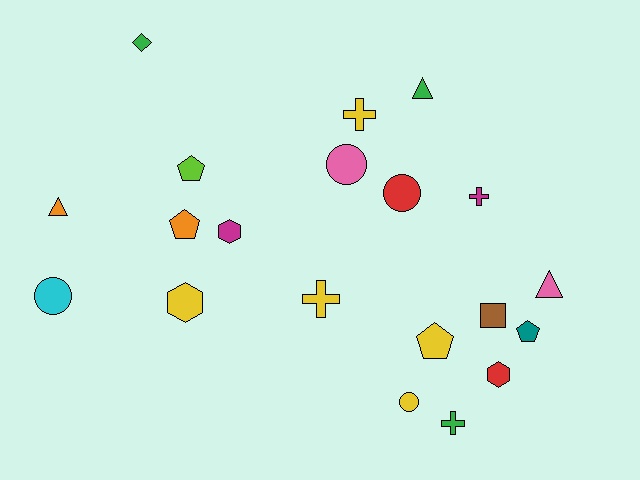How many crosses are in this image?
There are 4 crosses.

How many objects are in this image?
There are 20 objects.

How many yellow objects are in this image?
There are 5 yellow objects.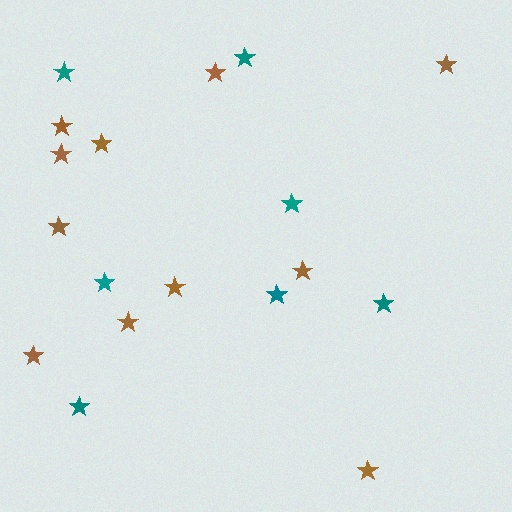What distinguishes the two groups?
There are 2 groups: one group of teal stars (7) and one group of brown stars (11).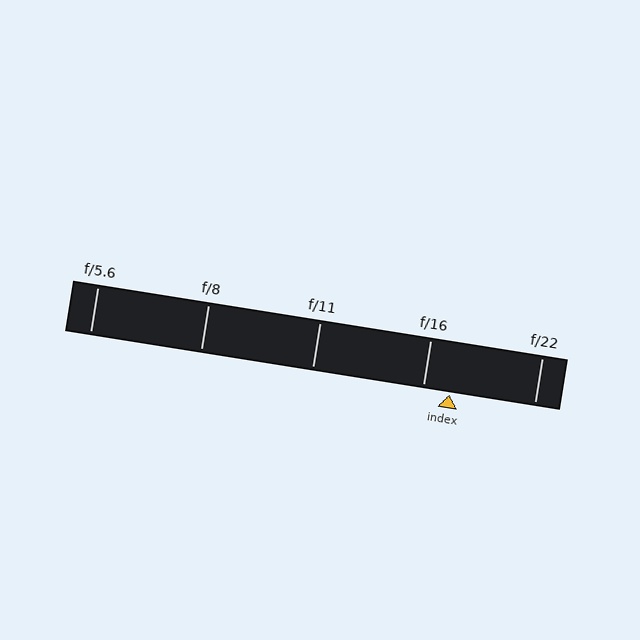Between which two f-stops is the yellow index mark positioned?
The index mark is between f/16 and f/22.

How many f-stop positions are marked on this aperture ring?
There are 5 f-stop positions marked.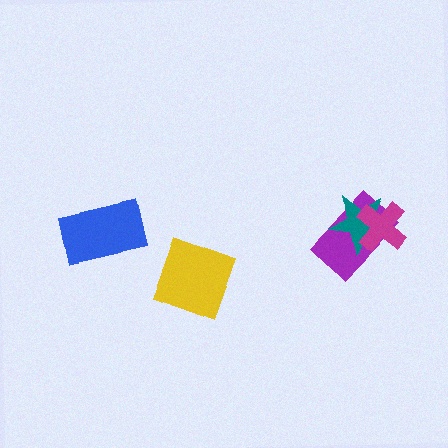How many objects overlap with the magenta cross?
2 objects overlap with the magenta cross.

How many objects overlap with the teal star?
2 objects overlap with the teal star.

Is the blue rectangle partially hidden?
No, no other shape covers it.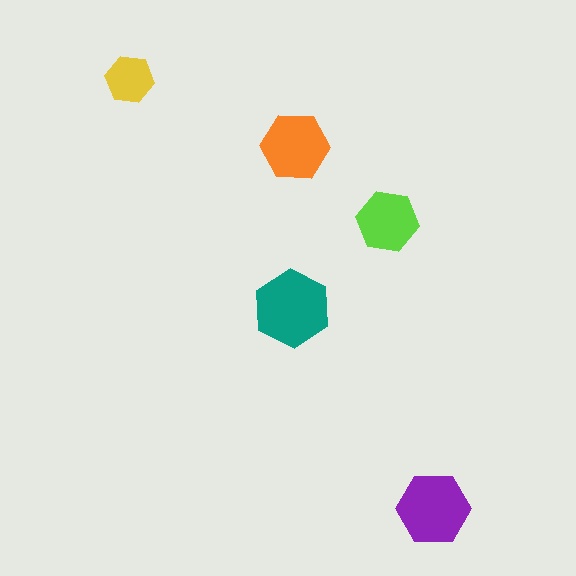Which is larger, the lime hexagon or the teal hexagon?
The teal one.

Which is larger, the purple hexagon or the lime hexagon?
The purple one.